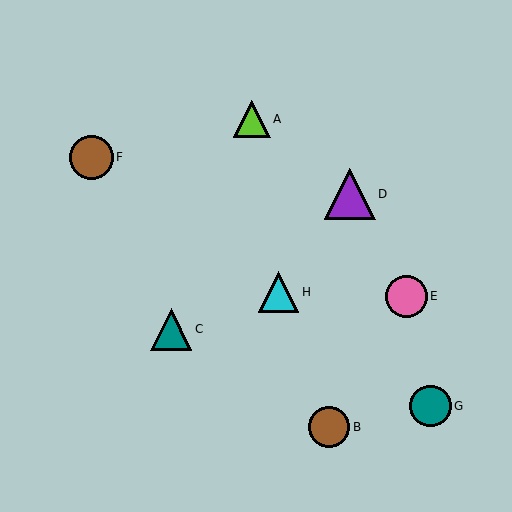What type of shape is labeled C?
Shape C is a teal triangle.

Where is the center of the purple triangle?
The center of the purple triangle is at (350, 194).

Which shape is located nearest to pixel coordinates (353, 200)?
The purple triangle (labeled D) at (350, 194) is nearest to that location.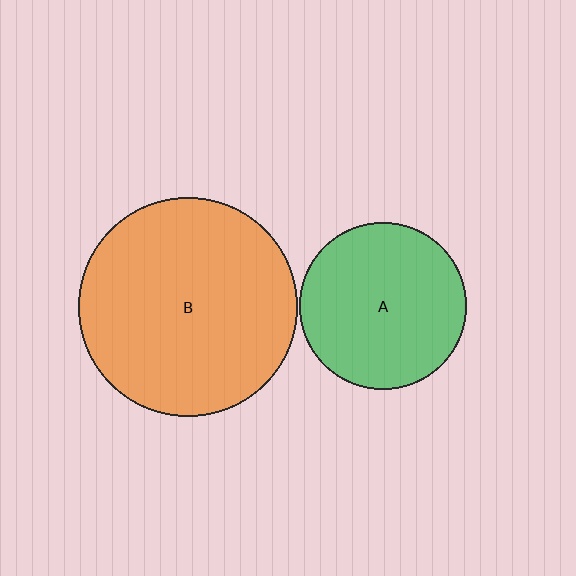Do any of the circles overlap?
No, none of the circles overlap.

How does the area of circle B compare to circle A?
Approximately 1.7 times.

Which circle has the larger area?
Circle B (orange).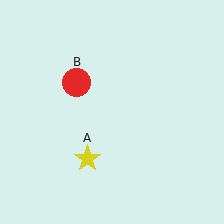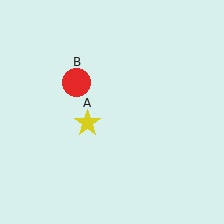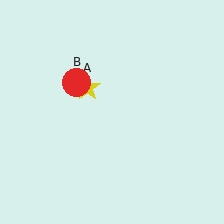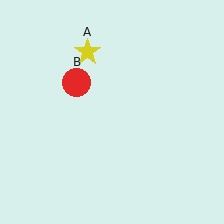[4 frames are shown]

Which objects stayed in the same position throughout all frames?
Red circle (object B) remained stationary.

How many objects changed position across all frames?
1 object changed position: yellow star (object A).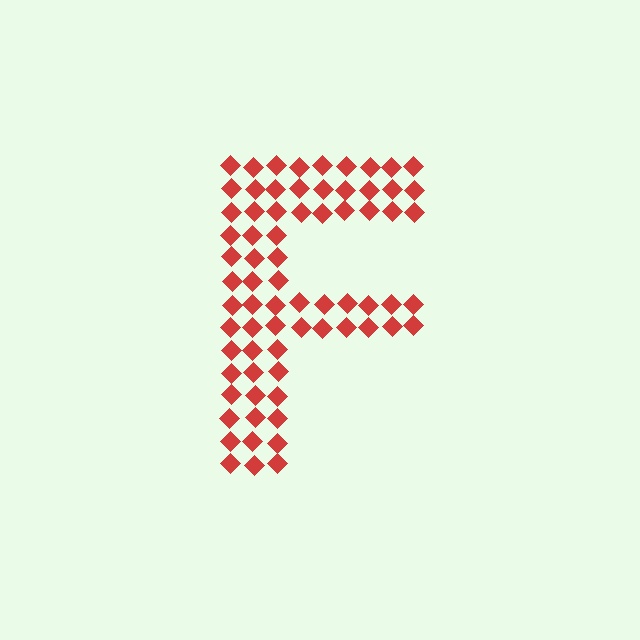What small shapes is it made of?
It is made of small diamonds.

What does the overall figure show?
The overall figure shows the letter F.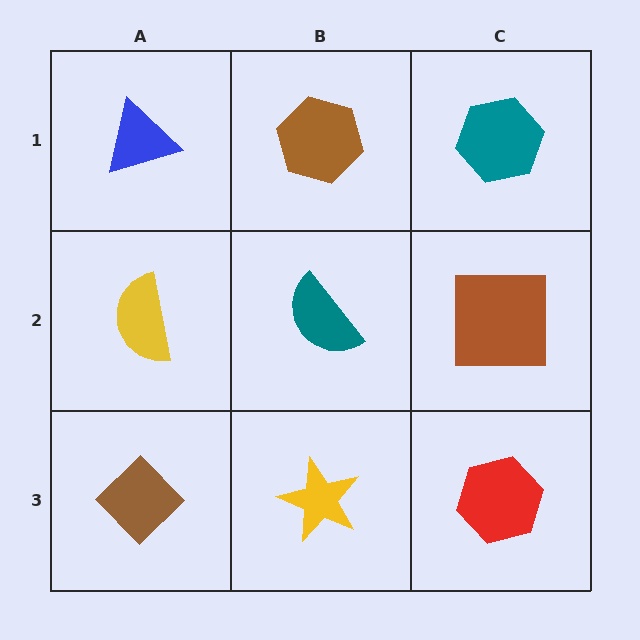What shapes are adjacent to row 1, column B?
A teal semicircle (row 2, column B), a blue triangle (row 1, column A), a teal hexagon (row 1, column C).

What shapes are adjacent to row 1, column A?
A yellow semicircle (row 2, column A), a brown hexagon (row 1, column B).